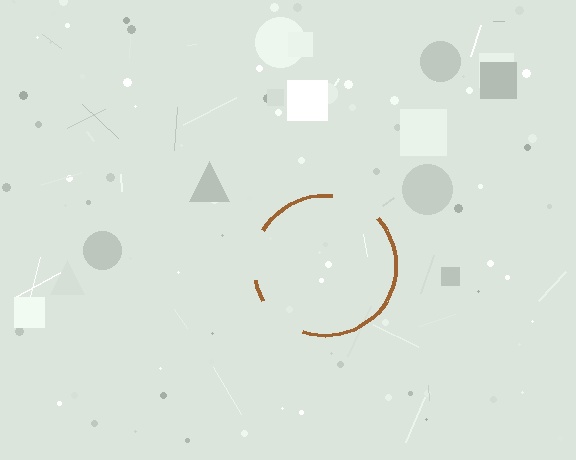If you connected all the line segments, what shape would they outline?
They would outline a circle.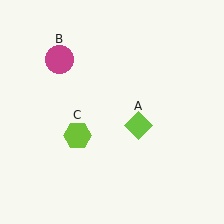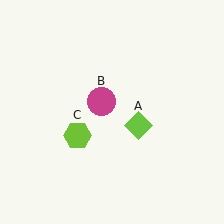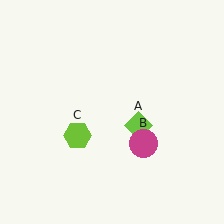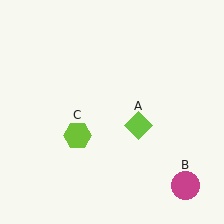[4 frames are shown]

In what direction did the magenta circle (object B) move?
The magenta circle (object B) moved down and to the right.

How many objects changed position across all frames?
1 object changed position: magenta circle (object B).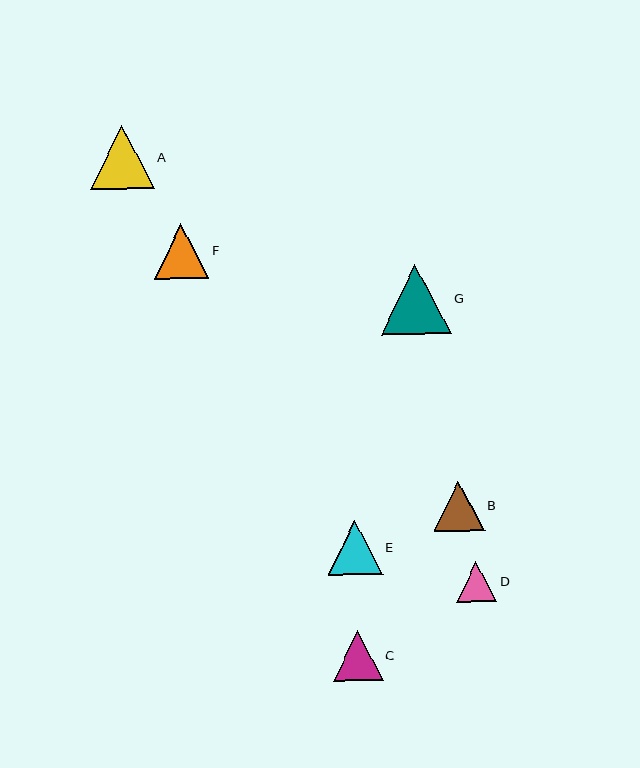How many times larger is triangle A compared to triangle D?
Triangle A is approximately 1.6 times the size of triangle D.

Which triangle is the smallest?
Triangle D is the smallest with a size of approximately 40 pixels.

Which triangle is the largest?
Triangle G is the largest with a size of approximately 70 pixels.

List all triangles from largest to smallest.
From largest to smallest: G, A, F, E, B, C, D.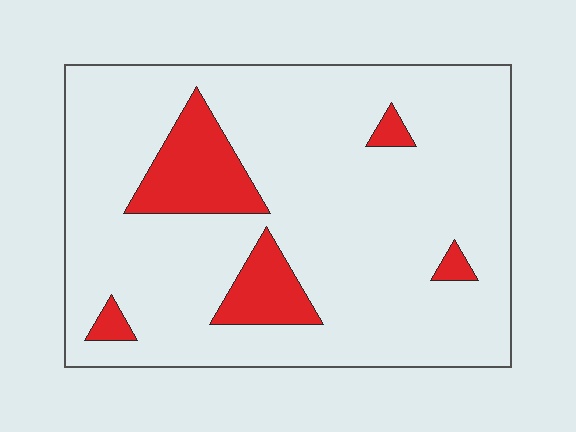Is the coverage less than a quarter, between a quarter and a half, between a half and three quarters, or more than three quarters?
Less than a quarter.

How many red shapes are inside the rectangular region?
5.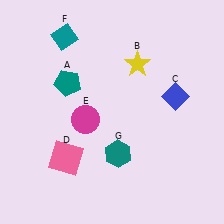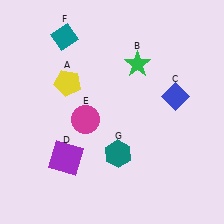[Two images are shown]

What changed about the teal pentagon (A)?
In Image 1, A is teal. In Image 2, it changed to yellow.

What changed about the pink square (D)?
In Image 1, D is pink. In Image 2, it changed to purple.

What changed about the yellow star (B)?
In Image 1, B is yellow. In Image 2, it changed to green.